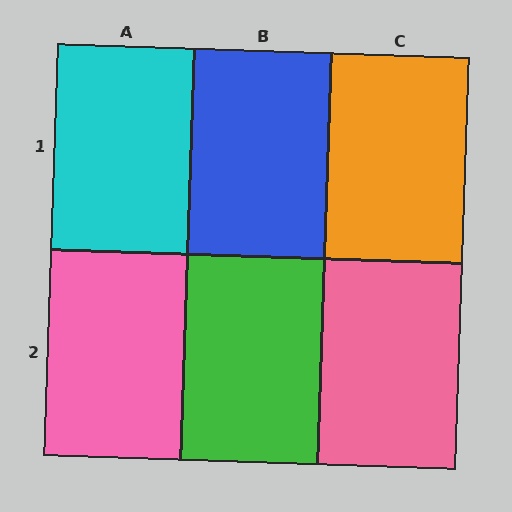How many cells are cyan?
1 cell is cyan.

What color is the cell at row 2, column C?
Pink.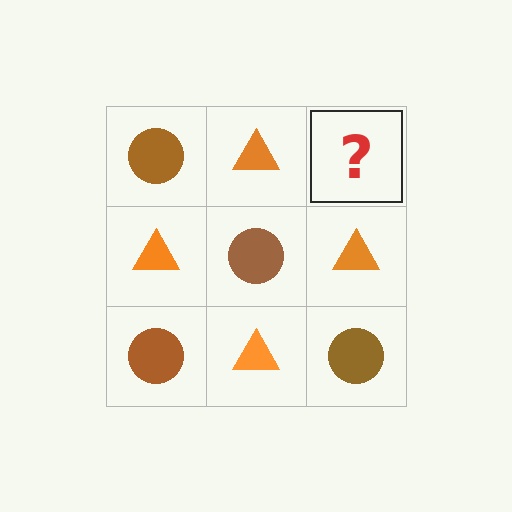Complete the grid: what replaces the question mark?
The question mark should be replaced with a brown circle.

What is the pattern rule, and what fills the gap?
The rule is that it alternates brown circle and orange triangle in a checkerboard pattern. The gap should be filled with a brown circle.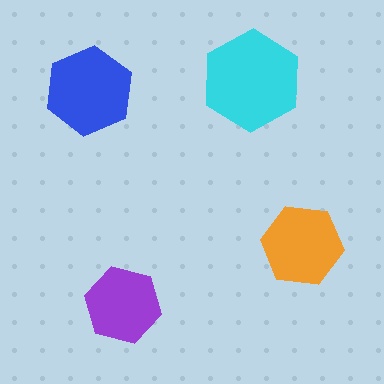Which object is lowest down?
The purple hexagon is bottommost.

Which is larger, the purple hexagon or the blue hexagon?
The blue one.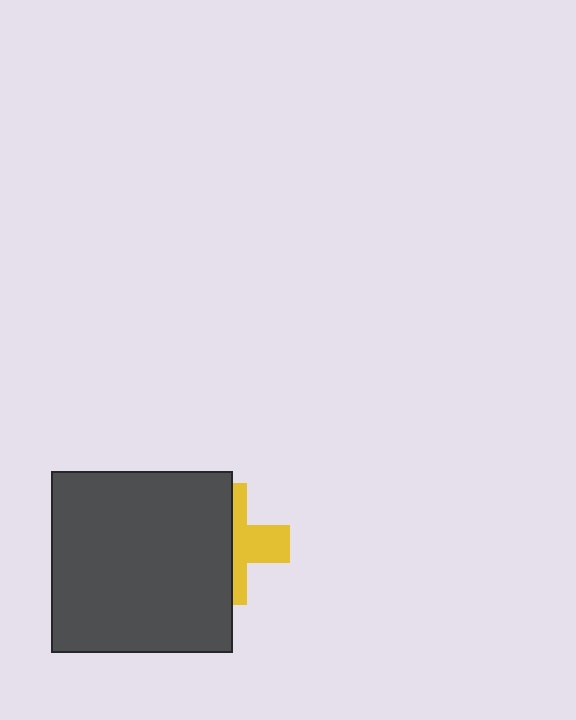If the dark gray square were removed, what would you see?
You would see the complete yellow cross.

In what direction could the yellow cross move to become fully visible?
The yellow cross could move right. That would shift it out from behind the dark gray square entirely.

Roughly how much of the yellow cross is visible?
A small part of it is visible (roughly 42%).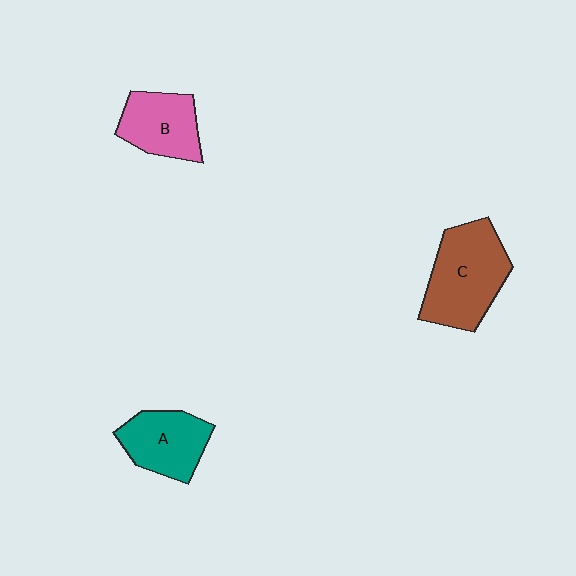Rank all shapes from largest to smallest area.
From largest to smallest: C (brown), A (teal), B (pink).